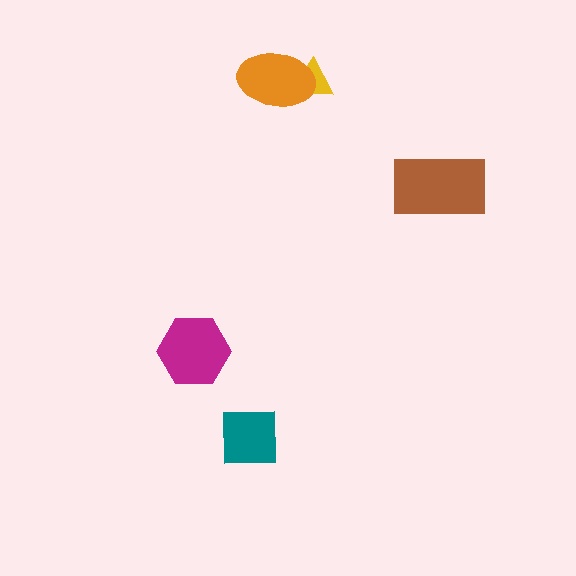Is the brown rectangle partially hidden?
No, no other shape covers it.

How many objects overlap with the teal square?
0 objects overlap with the teal square.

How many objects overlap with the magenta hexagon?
0 objects overlap with the magenta hexagon.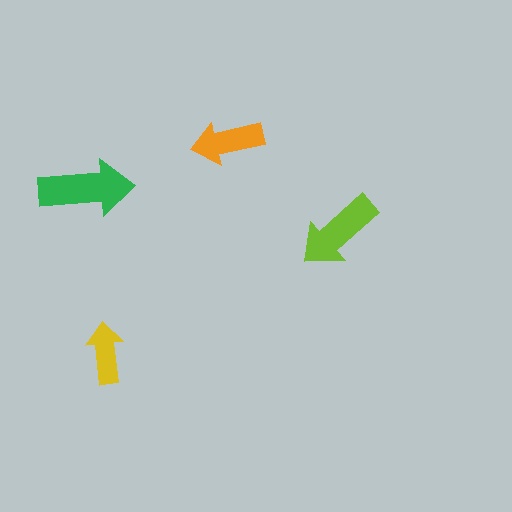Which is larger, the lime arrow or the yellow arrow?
The lime one.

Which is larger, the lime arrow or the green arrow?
The green one.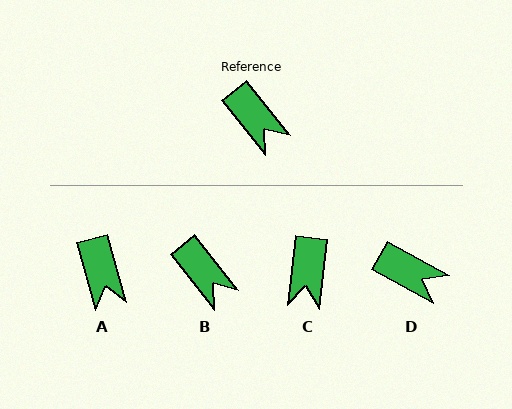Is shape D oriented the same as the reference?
No, it is off by about 23 degrees.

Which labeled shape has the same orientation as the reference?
B.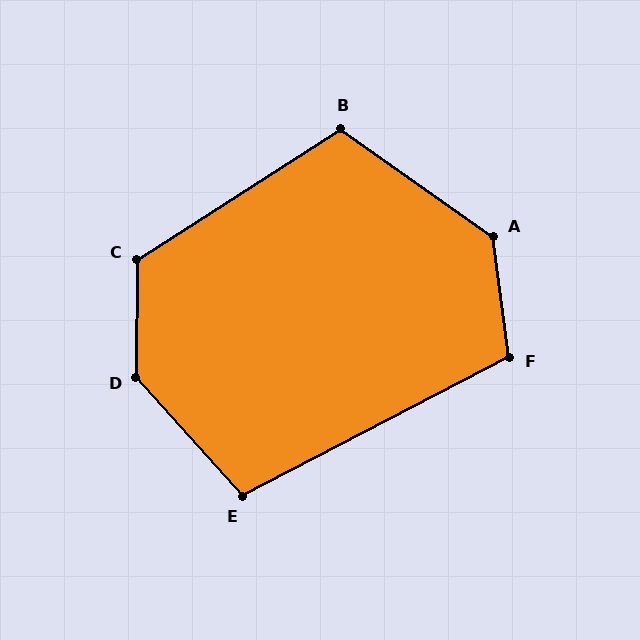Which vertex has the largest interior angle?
D, at approximately 138 degrees.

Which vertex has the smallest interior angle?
E, at approximately 104 degrees.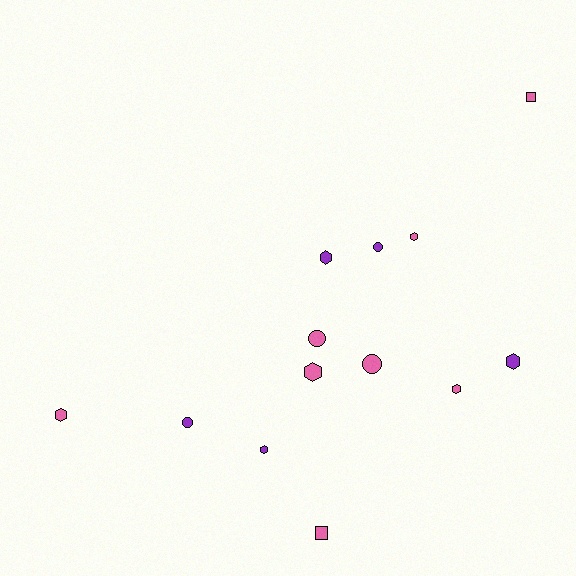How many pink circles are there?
There are 2 pink circles.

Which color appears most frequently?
Pink, with 8 objects.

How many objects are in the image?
There are 13 objects.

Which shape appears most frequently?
Hexagon, with 7 objects.